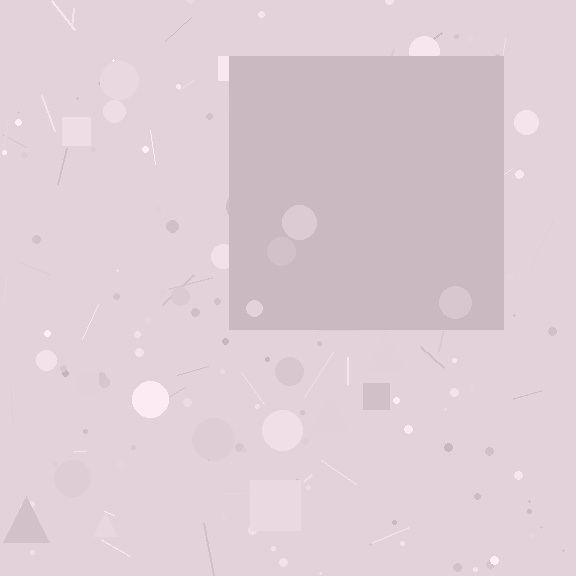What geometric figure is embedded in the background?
A square is embedded in the background.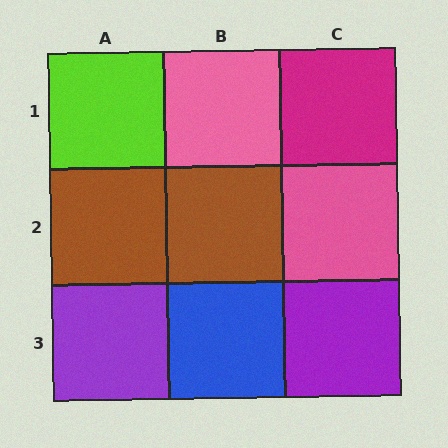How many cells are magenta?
1 cell is magenta.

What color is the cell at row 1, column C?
Magenta.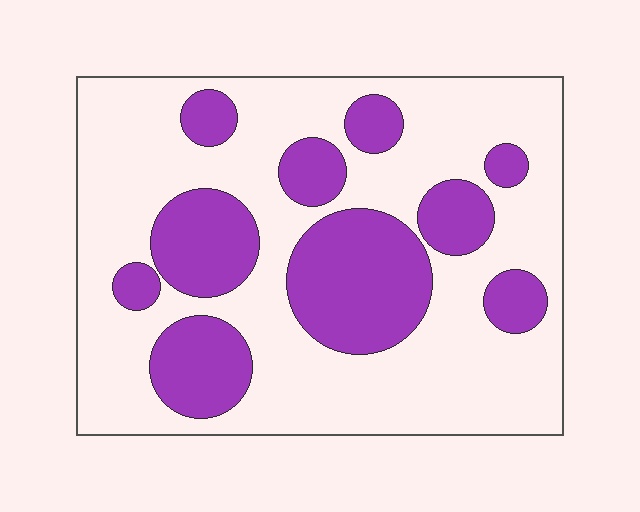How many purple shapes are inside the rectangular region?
10.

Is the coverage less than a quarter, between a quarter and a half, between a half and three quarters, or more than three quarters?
Between a quarter and a half.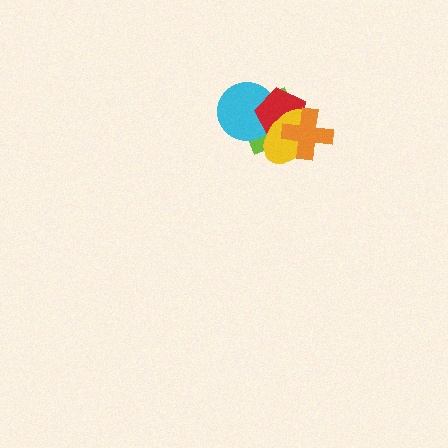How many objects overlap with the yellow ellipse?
4 objects overlap with the yellow ellipse.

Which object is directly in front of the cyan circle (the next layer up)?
The red pentagon is directly in front of the cyan circle.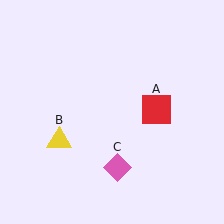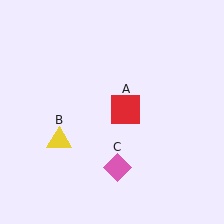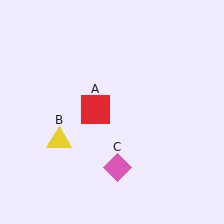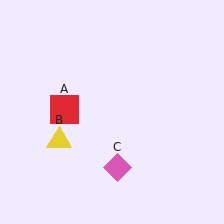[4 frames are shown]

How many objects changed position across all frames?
1 object changed position: red square (object A).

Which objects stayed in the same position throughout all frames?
Yellow triangle (object B) and pink diamond (object C) remained stationary.